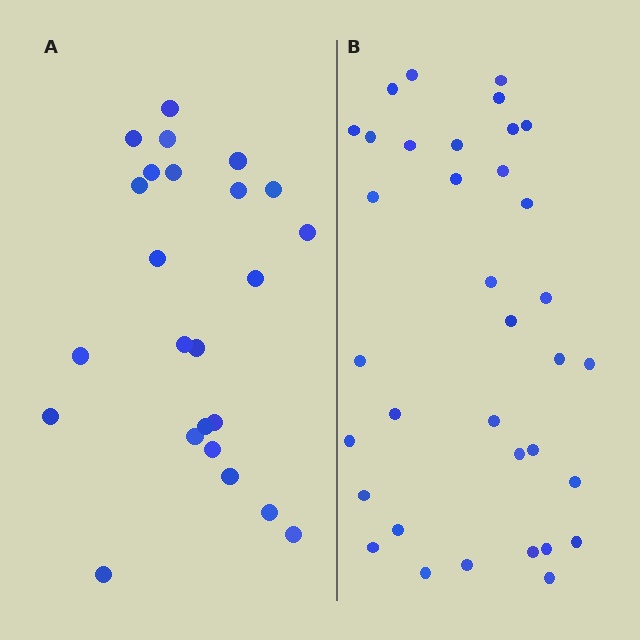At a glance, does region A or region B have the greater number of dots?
Region B (the right region) has more dots.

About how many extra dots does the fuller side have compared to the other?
Region B has roughly 12 or so more dots than region A.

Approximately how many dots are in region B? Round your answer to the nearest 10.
About 40 dots. (The exact count is 35, which rounds to 40.)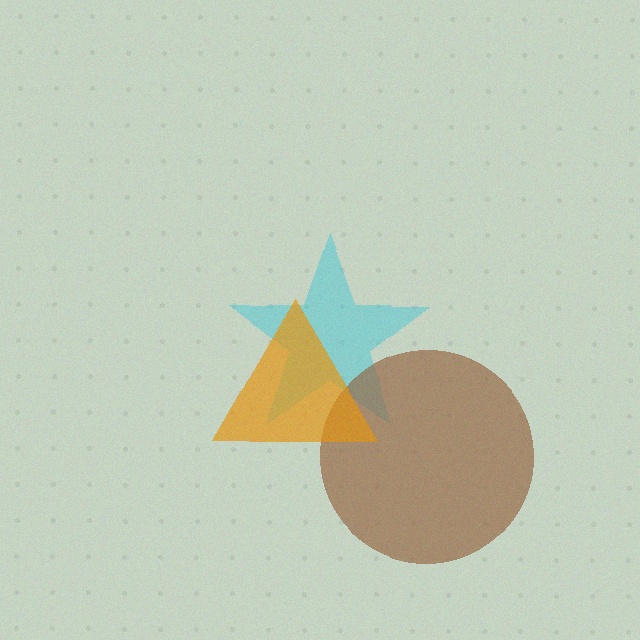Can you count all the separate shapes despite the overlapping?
Yes, there are 3 separate shapes.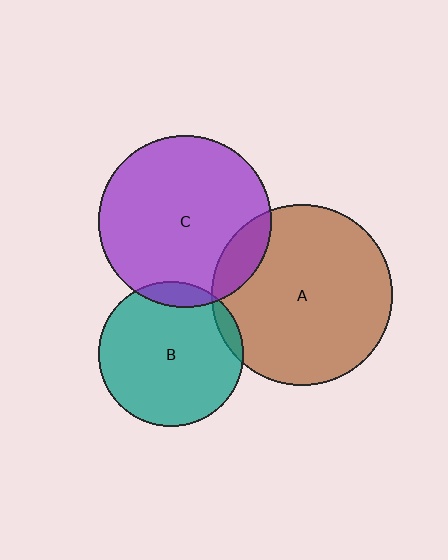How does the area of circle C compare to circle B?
Approximately 1.4 times.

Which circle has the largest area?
Circle A (brown).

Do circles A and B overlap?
Yes.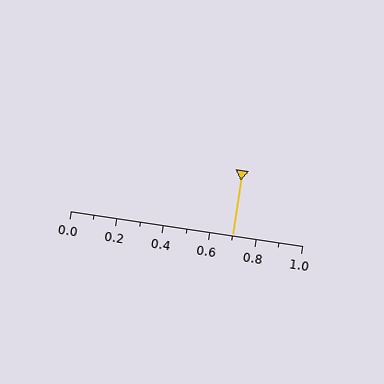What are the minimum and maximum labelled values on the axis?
The axis runs from 0.0 to 1.0.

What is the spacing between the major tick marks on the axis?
The major ticks are spaced 0.2 apart.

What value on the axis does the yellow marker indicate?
The marker indicates approximately 0.7.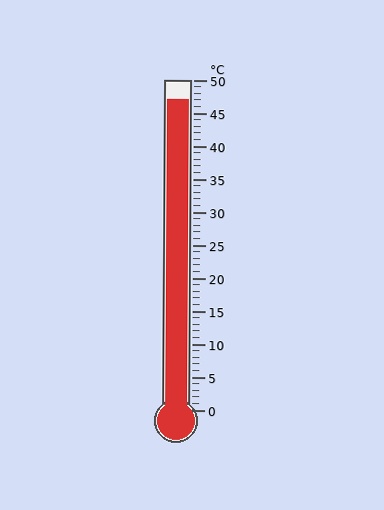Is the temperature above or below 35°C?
The temperature is above 35°C.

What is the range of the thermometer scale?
The thermometer scale ranges from 0°C to 50°C.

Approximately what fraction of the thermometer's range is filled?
The thermometer is filled to approximately 95% of its range.